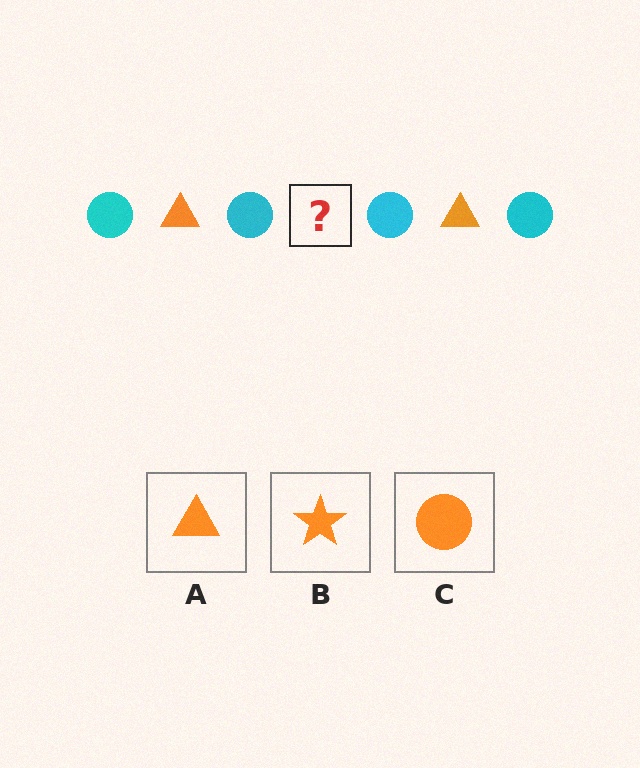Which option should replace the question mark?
Option A.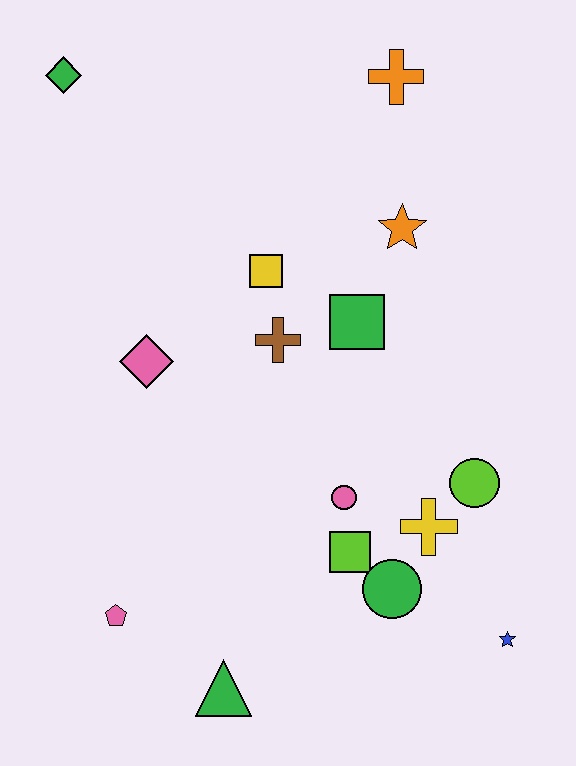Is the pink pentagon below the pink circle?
Yes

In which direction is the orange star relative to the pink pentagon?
The orange star is above the pink pentagon.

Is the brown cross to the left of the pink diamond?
No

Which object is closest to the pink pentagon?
The green triangle is closest to the pink pentagon.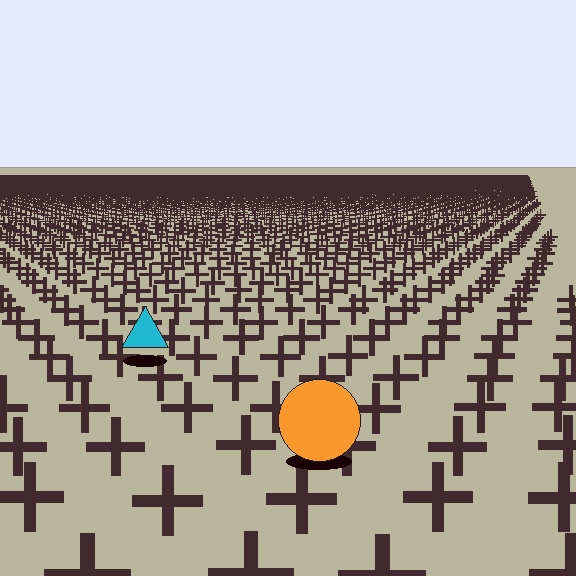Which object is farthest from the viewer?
The cyan triangle is farthest from the viewer. It appears smaller and the ground texture around it is denser.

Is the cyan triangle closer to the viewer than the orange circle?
No. The orange circle is closer — you can tell from the texture gradient: the ground texture is coarser near it.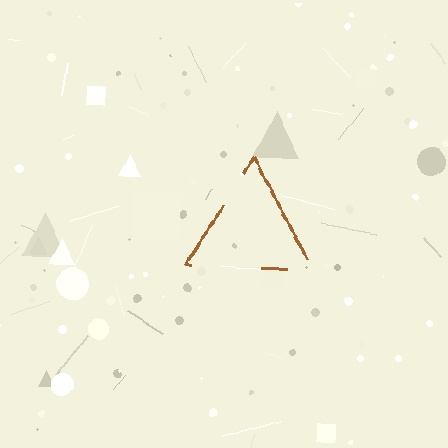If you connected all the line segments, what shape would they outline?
They would outline a triangle.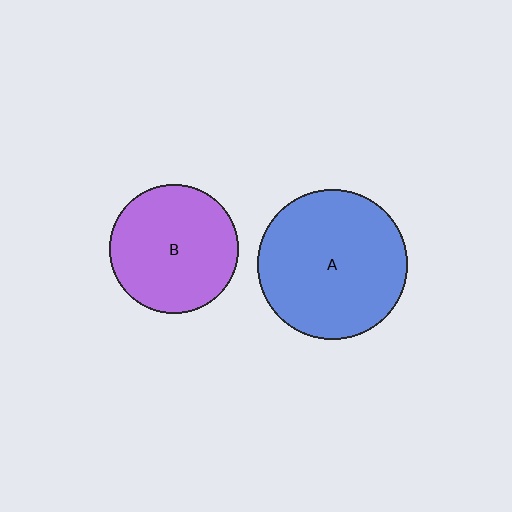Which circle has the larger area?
Circle A (blue).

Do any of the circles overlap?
No, none of the circles overlap.